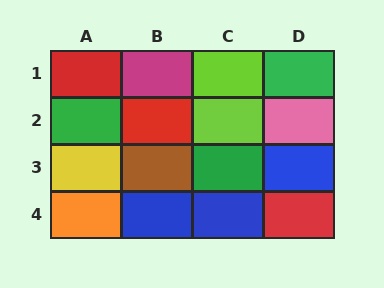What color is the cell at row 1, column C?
Lime.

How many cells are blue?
3 cells are blue.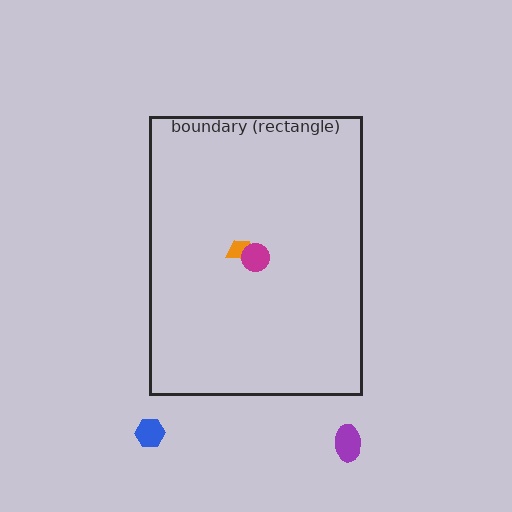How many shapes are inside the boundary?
2 inside, 2 outside.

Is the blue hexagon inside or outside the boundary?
Outside.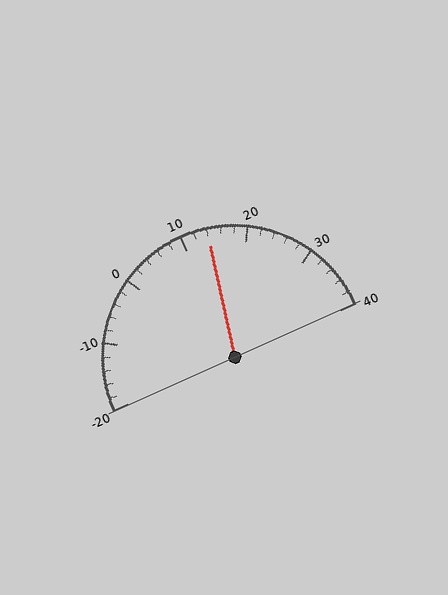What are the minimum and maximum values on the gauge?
The gauge ranges from -20 to 40.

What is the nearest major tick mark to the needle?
The nearest major tick mark is 10.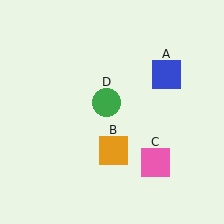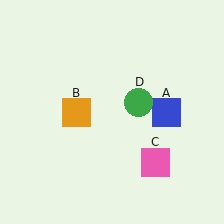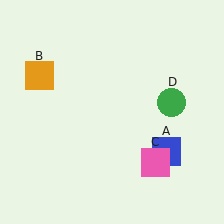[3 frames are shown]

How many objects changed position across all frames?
3 objects changed position: blue square (object A), orange square (object B), green circle (object D).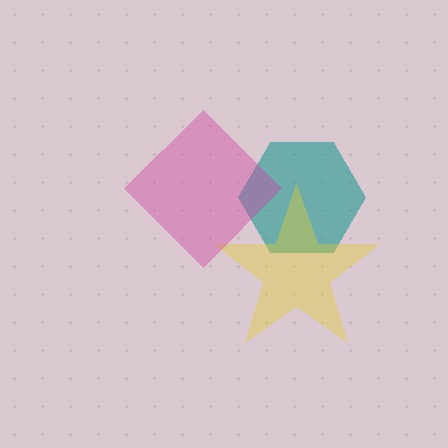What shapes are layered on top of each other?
The layered shapes are: a teal hexagon, a yellow star, a magenta diamond.